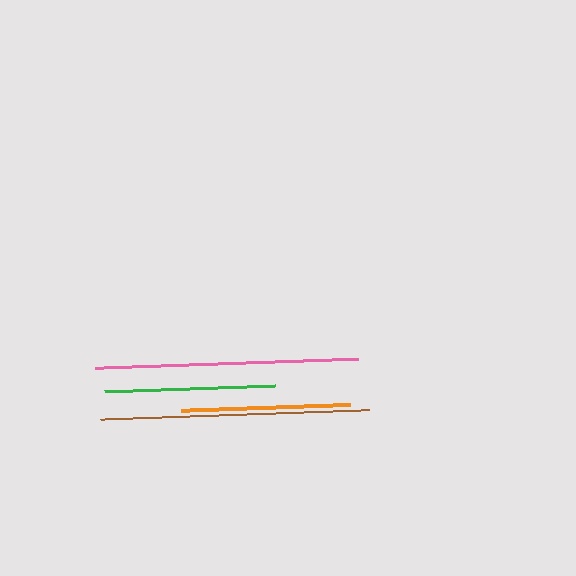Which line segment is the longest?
The brown line is the longest at approximately 269 pixels.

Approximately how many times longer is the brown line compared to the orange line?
The brown line is approximately 1.6 times the length of the orange line.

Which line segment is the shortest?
The orange line is the shortest at approximately 169 pixels.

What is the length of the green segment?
The green segment is approximately 171 pixels long.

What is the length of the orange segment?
The orange segment is approximately 169 pixels long.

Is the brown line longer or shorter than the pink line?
The brown line is longer than the pink line.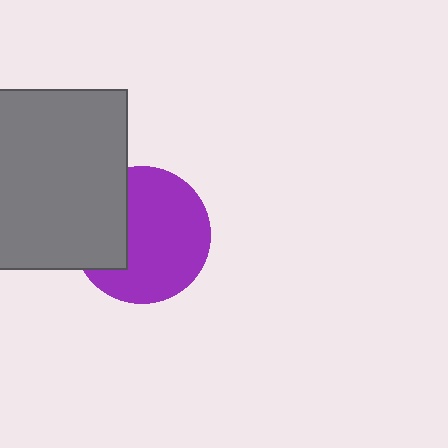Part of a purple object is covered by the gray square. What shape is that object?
It is a circle.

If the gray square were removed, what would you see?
You would see the complete purple circle.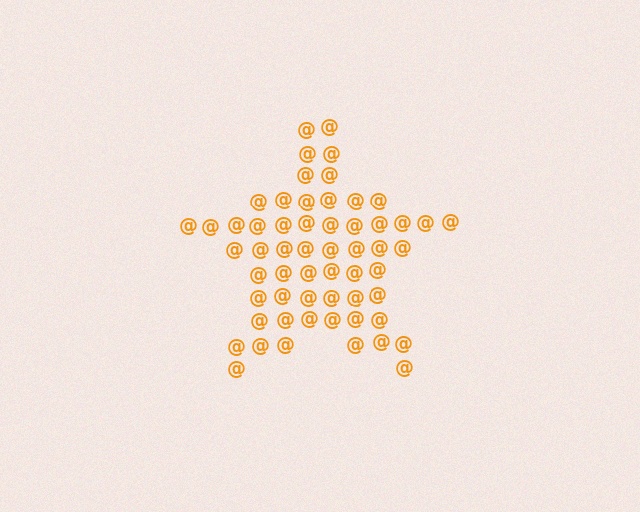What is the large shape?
The large shape is a star.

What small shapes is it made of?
It is made of small at signs.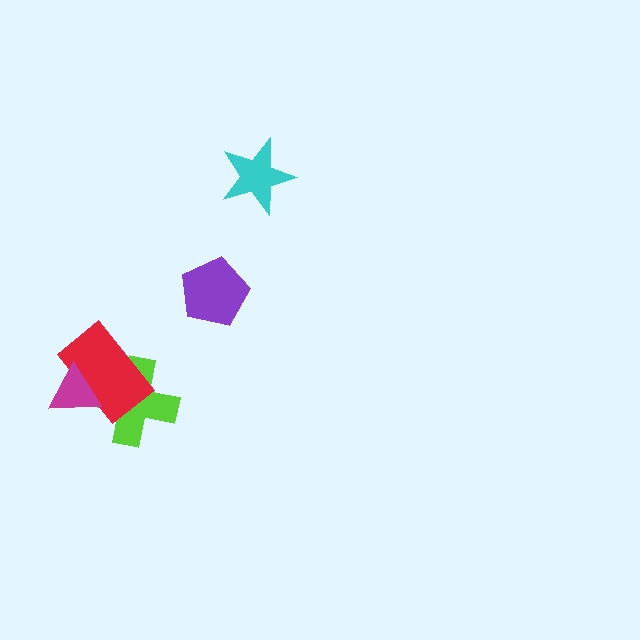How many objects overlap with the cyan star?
0 objects overlap with the cyan star.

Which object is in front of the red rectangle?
The magenta triangle is in front of the red rectangle.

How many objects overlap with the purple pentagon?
0 objects overlap with the purple pentagon.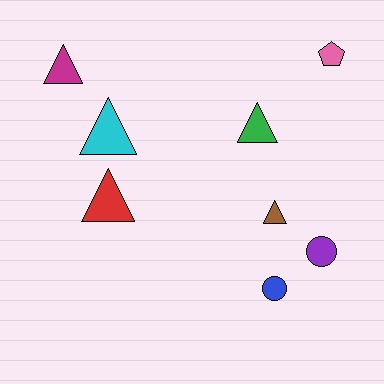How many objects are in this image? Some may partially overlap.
There are 8 objects.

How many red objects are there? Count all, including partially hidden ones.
There is 1 red object.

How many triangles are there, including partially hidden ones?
There are 5 triangles.